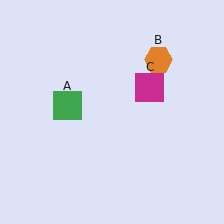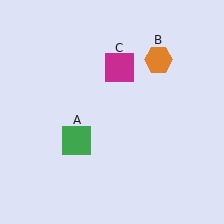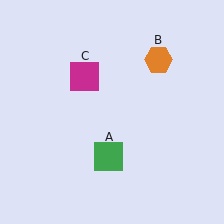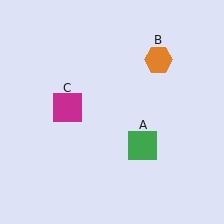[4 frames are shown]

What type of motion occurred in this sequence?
The green square (object A), magenta square (object C) rotated counterclockwise around the center of the scene.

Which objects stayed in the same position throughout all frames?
Orange hexagon (object B) remained stationary.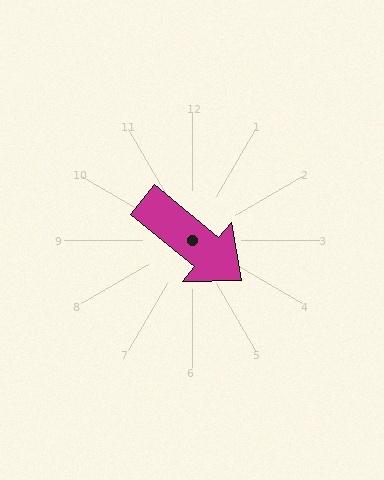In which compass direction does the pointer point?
Southeast.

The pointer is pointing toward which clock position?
Roughly 4 o'clock.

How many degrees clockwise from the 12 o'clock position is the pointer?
Approximately 129 degrees.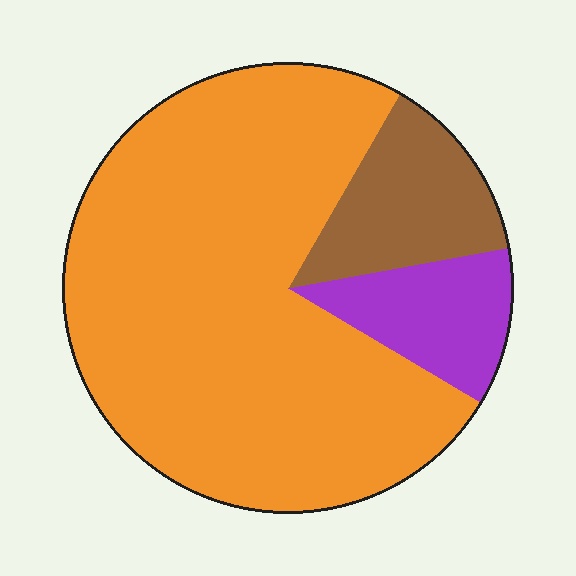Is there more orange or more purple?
Orange.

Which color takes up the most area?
Orange, at roughly 75%.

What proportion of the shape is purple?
Purple takes up less than a sixth of the shape.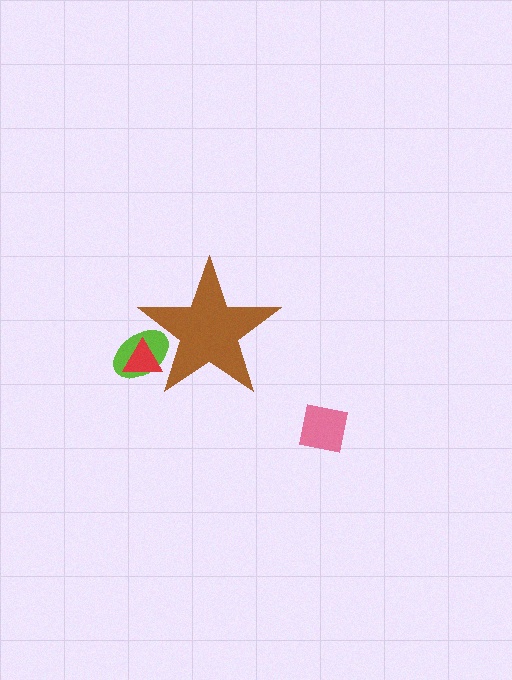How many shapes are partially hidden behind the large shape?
2 shapes are partially hidden.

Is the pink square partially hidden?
No, the pink square is fully visible.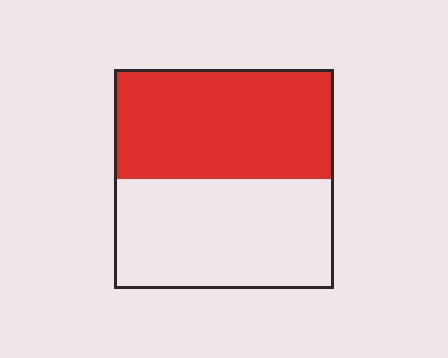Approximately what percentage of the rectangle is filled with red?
Approximately 50%.